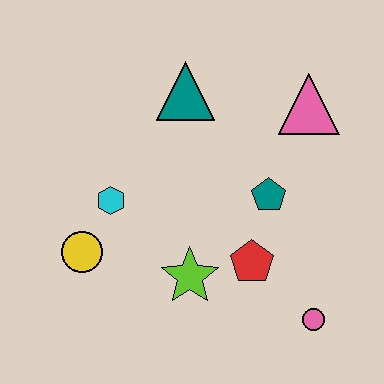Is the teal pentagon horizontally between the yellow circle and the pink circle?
Yes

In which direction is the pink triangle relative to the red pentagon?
The pink triangle is above the red pentagon.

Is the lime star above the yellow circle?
No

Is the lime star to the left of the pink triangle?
Yes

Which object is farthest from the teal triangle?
The pink circle is farthest from the teal triangle.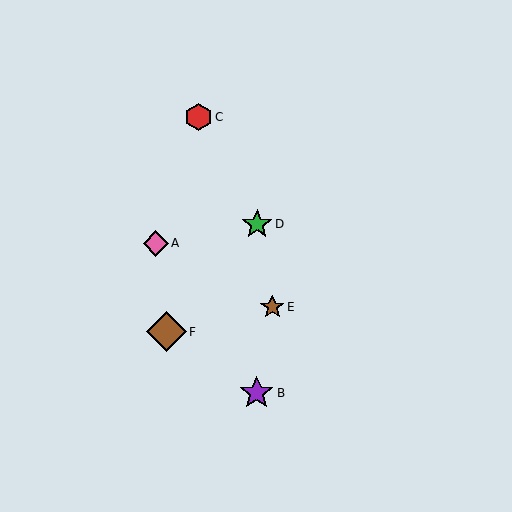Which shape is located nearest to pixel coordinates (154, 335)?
The brown diamond (labeled F) at (166, 332) is nearest to that location.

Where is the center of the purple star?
The center of the purple star is at (257, 393).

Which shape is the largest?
The brown diamond (labeled F) is the largest.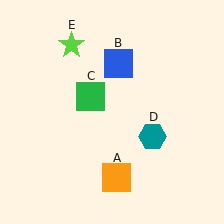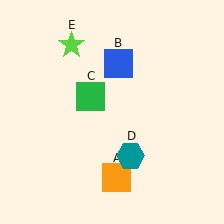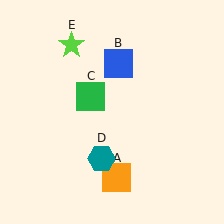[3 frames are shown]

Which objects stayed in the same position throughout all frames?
Orange square (object A) and blue square (object B) and green square (object C) and lime star (object E) remained stationary.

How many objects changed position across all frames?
1 object changed position: teal hexagon (object D).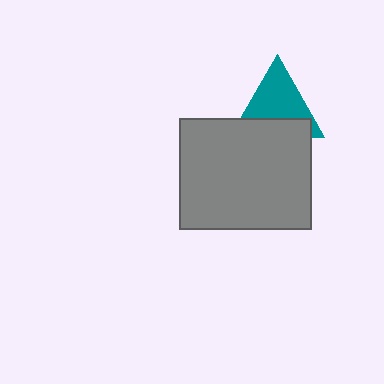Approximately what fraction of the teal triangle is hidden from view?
Roughly 38% of the teal triangle is hidden behind the gray rectangle.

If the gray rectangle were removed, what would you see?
You would see the complete teal triangle.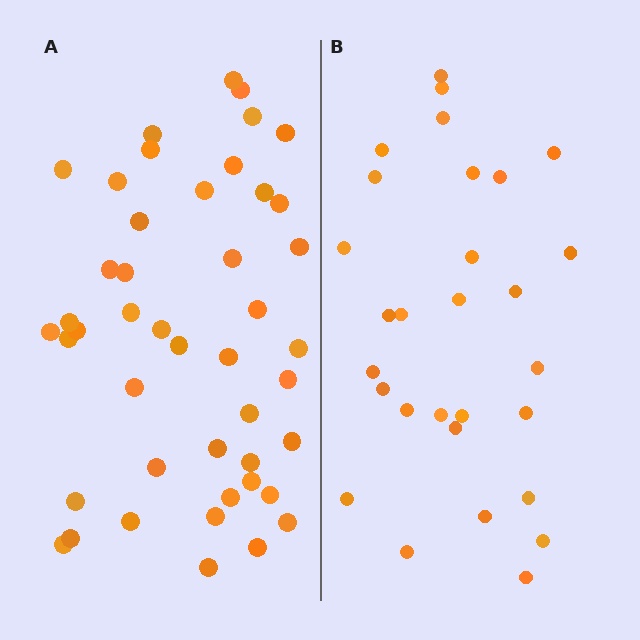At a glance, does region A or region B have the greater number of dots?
Region A (the left region) has more dots.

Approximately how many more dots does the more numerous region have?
Region A has approximately 15 more dots than region B.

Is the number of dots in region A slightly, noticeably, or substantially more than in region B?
Region A has substantially more. The ratio is roughly 1.6 to 1.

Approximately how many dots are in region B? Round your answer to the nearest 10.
About 30 dots. (The exact count is 29, which rounds to 30.)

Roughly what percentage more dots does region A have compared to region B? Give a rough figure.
About 55% more.